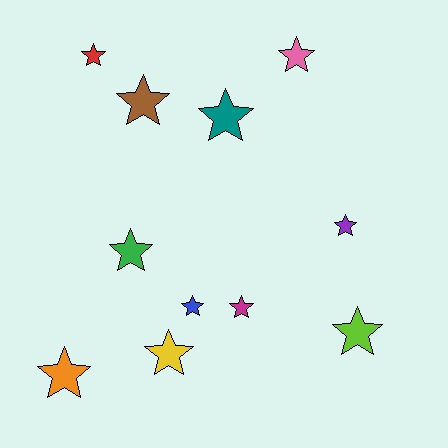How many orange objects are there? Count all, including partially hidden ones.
There is 1 orange object.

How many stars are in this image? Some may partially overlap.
There are 11 stars.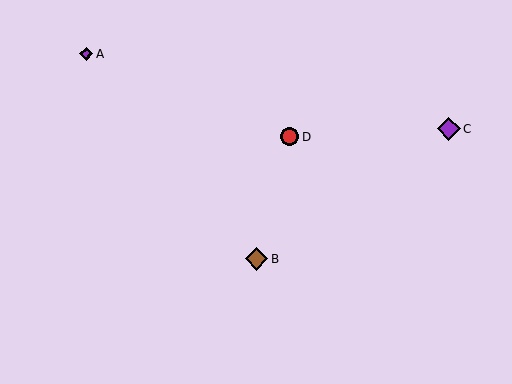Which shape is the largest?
The purple diamond (labeled C) is the largest.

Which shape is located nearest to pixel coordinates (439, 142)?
The purple diamond (labeled C) at (449, 129) is nearest to that location.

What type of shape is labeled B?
Shape B is a brown diamond.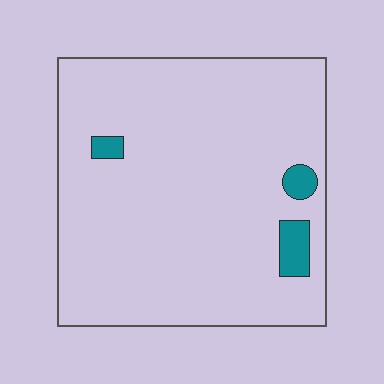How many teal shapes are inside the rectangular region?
3.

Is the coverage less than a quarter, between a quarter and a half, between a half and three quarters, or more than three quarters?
Less than a quarter.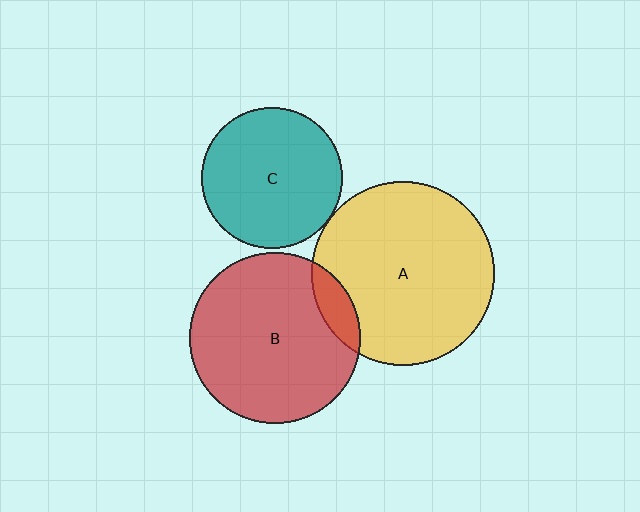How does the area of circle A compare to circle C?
Approximately 1.7 times.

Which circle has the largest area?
Circle A (yellow).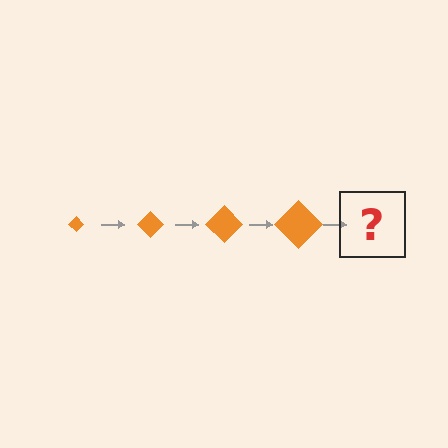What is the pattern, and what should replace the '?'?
The pattern is that the diamond gets progressively larger each step. The '?' should be an orange diamond, larger than the previous one.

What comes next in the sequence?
The next element should be an orange diamond, larger than the previous one.